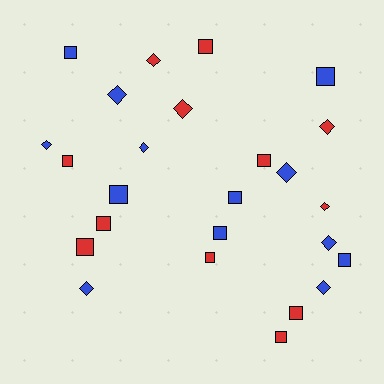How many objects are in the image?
There are 25 objects.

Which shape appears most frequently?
Square, with 14 objects.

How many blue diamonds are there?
There are 7 blue diamonds.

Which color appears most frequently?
Blue, with 13 objects.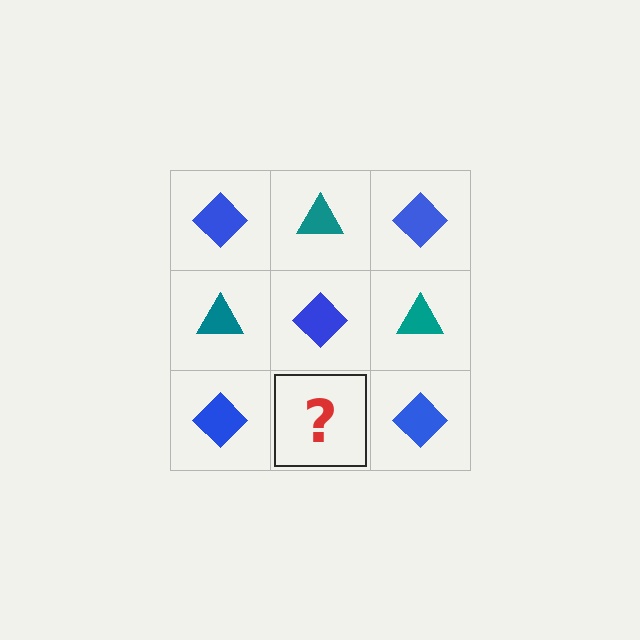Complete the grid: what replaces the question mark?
The question mark should be replaced with a teal triangle.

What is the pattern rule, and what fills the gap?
The rule is that it alternates blue diamond and teal triangle in a checkerboard pattern. The gap should be filled with a teal triangle.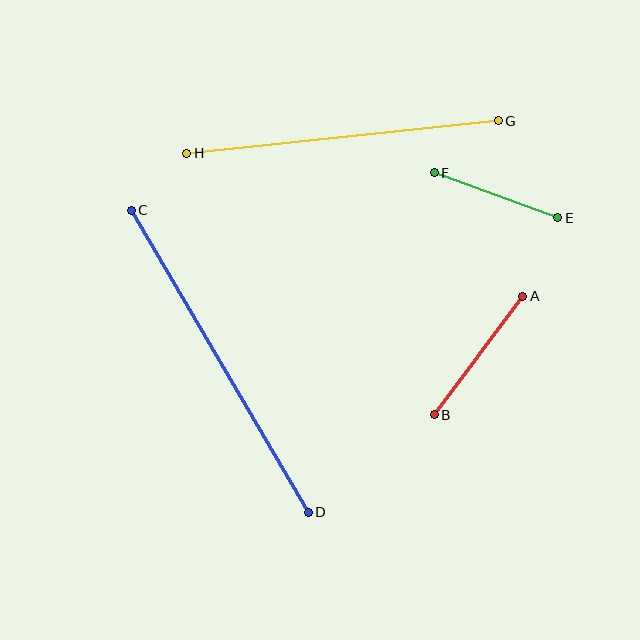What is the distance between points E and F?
The distance is approximately 132 pixels.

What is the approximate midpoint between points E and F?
The midpoint is at approximately (496, 195) pixels.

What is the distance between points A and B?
The distance is approximately 148 pixels.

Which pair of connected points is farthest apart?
Points C and D are farthest apart.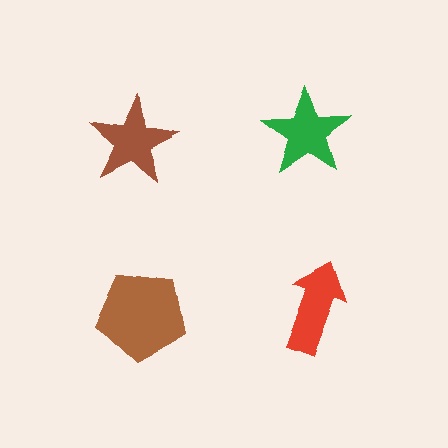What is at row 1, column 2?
A green star.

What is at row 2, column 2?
A red arrow.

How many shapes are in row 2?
2 shapes.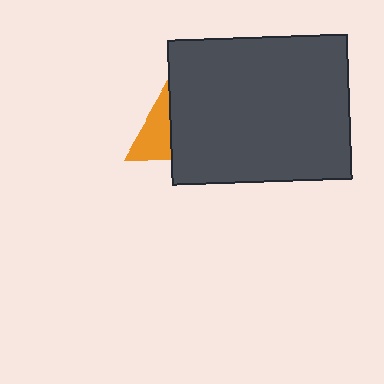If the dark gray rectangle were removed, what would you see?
You would see the complete orange triangle.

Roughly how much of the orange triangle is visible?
About half of it is visible (roughly 51%).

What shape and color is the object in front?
The object in front is a dark gray rectangle.